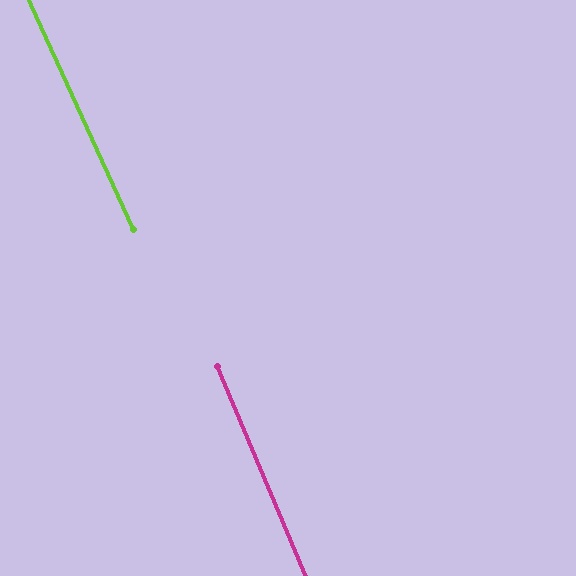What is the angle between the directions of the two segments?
Approximately 2 degrees.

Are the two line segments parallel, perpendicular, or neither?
Parallel — their directions differ by only 1.6°.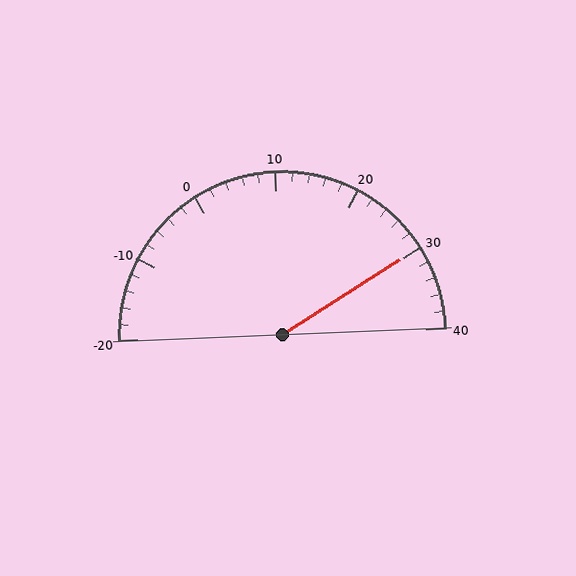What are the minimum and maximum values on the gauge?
The gauge ranges from -20 to 40.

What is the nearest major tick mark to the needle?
The nearest major tick mark is 30.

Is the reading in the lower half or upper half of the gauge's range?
The reading is in the upper half of the range (-20 to 40).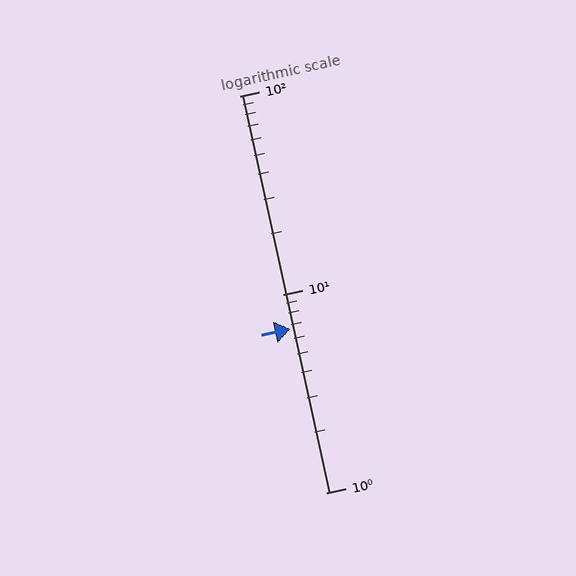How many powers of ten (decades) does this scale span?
The scale spans 2 decades, from 1 to 100.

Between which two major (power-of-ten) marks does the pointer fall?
The pointer is between 1 and 10.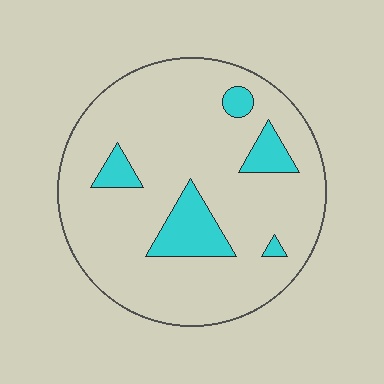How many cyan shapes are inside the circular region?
5.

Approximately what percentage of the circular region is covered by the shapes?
Approximately 15%.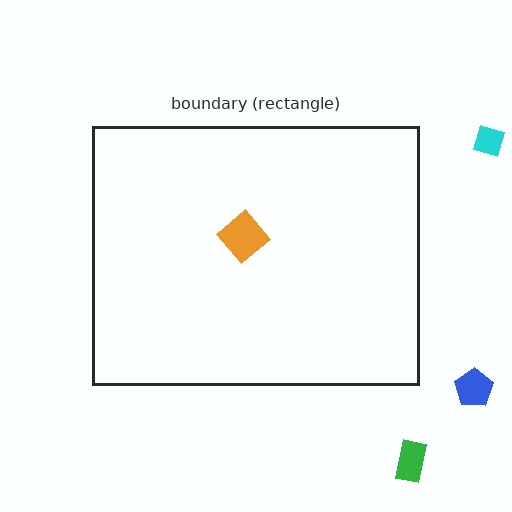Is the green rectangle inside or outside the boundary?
Outside.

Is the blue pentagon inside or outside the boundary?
Outside.